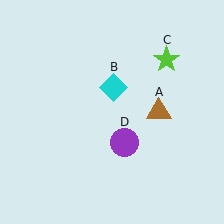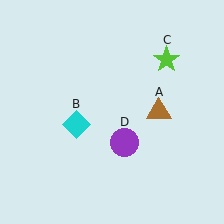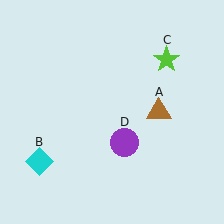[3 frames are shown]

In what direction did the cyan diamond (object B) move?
The cyan diamond (object B) moved down and to the left.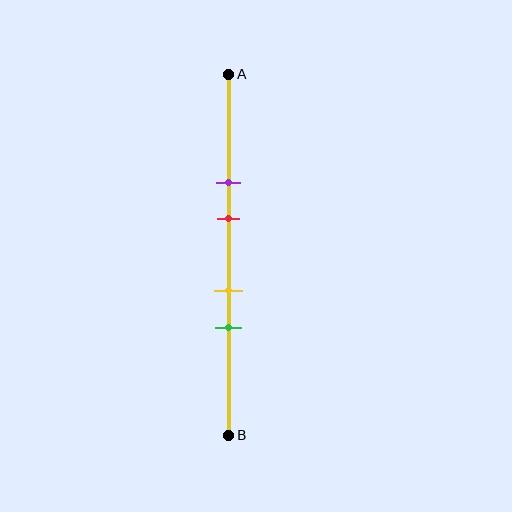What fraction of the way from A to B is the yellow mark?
The yellow mark is approximately 60% (0.6) of the way from A to B.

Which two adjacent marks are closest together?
The yellow and green marks are the closest adjacent pair.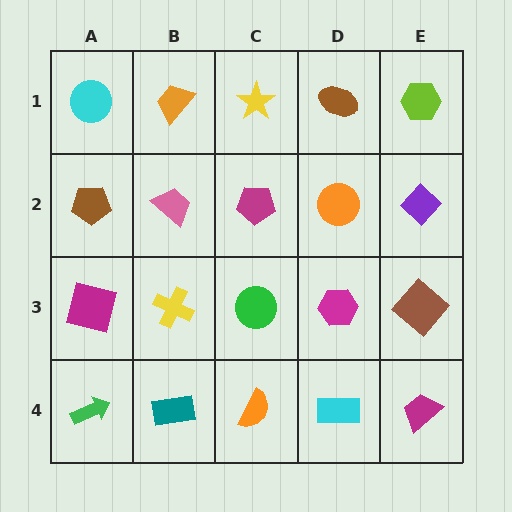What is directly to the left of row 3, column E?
A magenta hexagon.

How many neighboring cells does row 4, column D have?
3.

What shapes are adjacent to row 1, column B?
A pink trapezoid (row 2, column B), a cyan circle (row 1, column A), a yellow star (row 1, column C).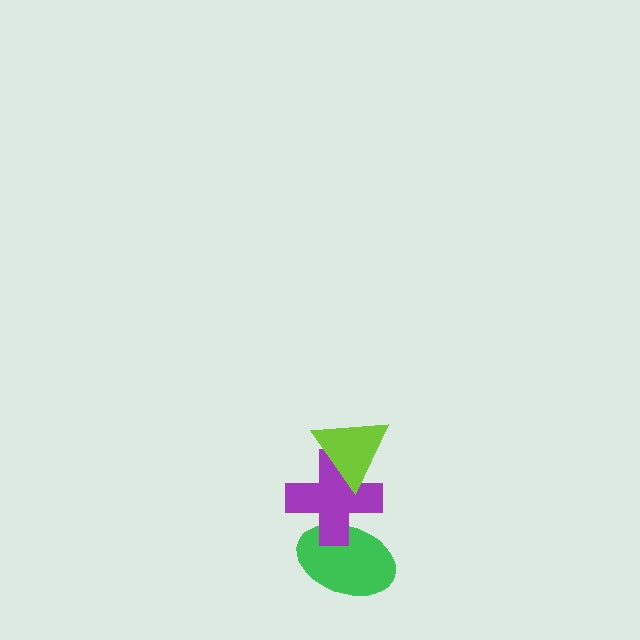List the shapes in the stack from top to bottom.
From top to bottom: the lime triangle, the purple cross, the green ellipse.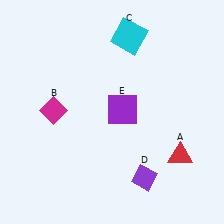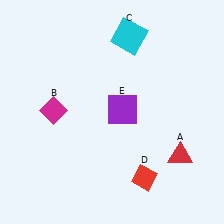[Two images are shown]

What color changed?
The diamond (D) changed from purple in Image 1 to red in Image 2.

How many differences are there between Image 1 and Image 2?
There is 1 difference between the two images.